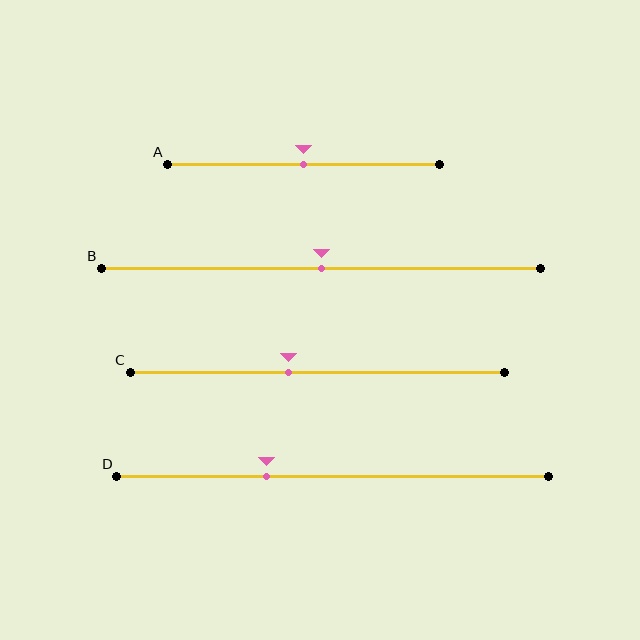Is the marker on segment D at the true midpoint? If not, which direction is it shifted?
No, the marker on segment D is shifted to the left by about 15% of the segment length.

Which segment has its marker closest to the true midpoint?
Segment A has its marker closest to the true midpoint.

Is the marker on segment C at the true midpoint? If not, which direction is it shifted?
No, the marker on segment C is shifted to the left by about 8% of the segment length.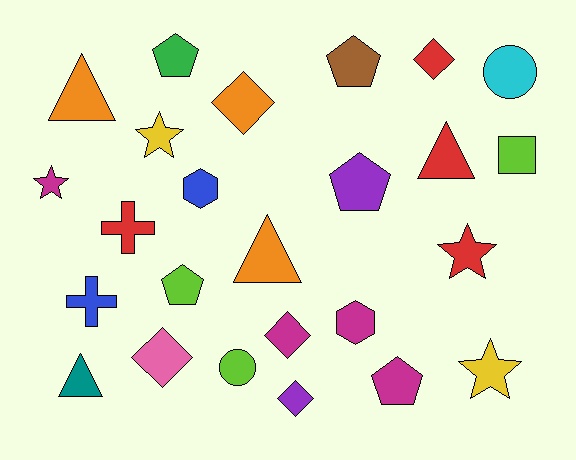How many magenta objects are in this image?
There are 4 magenta objects.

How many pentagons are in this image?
There are 5 pentagons.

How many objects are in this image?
There are 25 objects.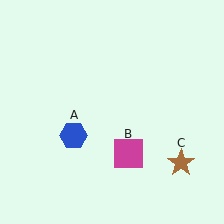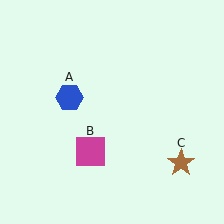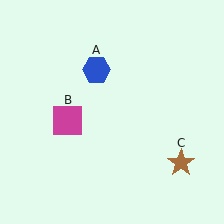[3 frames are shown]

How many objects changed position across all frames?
2 objects changed position: blue hexagon (object A), magenta square (object B).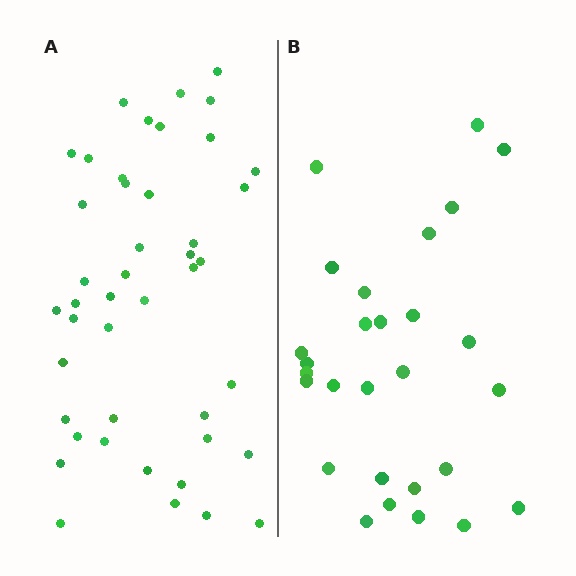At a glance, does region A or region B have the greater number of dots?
Region A (the left region) has more dots.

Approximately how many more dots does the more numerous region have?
Region A has approximately 15 more dots than region B.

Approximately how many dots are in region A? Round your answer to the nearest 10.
About 40 dots. (The exact count is 44, which rounds to 40.)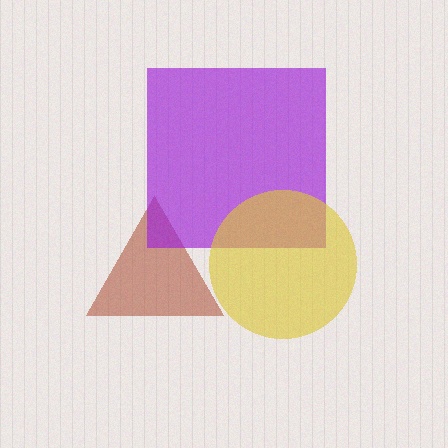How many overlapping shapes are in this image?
There are 3 overlapping shapes in the image.